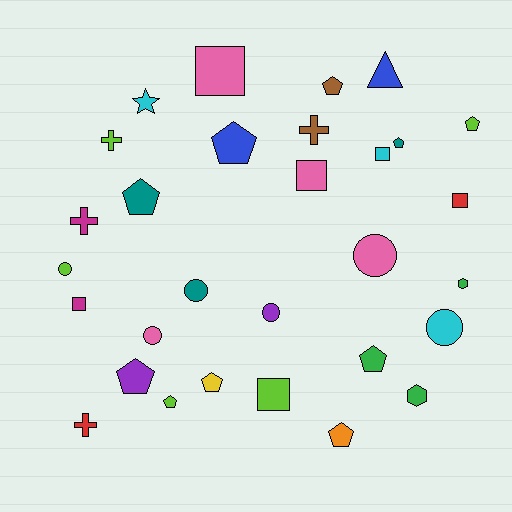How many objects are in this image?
There are 30 objects.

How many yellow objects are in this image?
There is 1 yellow object.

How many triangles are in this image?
There is 1 triangle.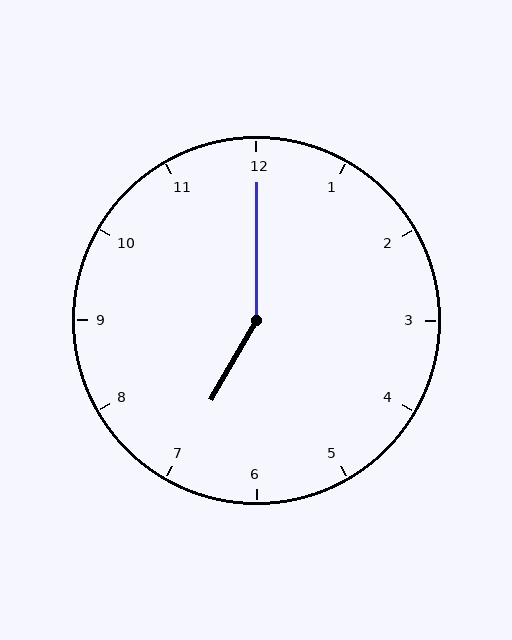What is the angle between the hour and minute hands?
Approximately 150 degrees.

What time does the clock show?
7:00.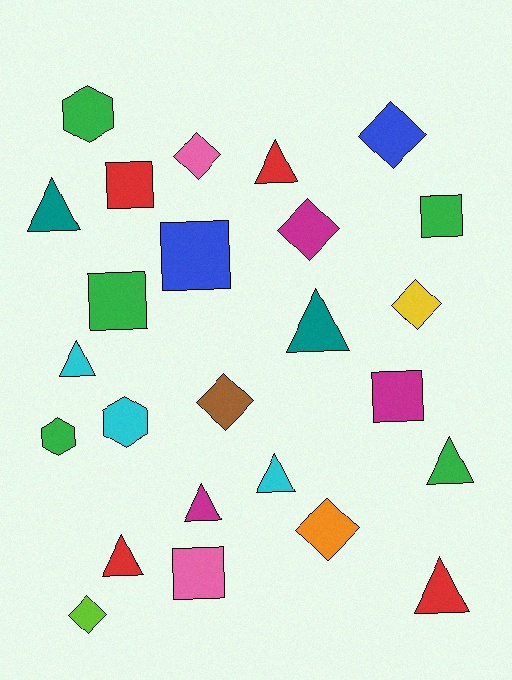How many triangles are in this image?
There are 9 triangles.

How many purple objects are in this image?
There are no purple objects.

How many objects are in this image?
There are 25 objects.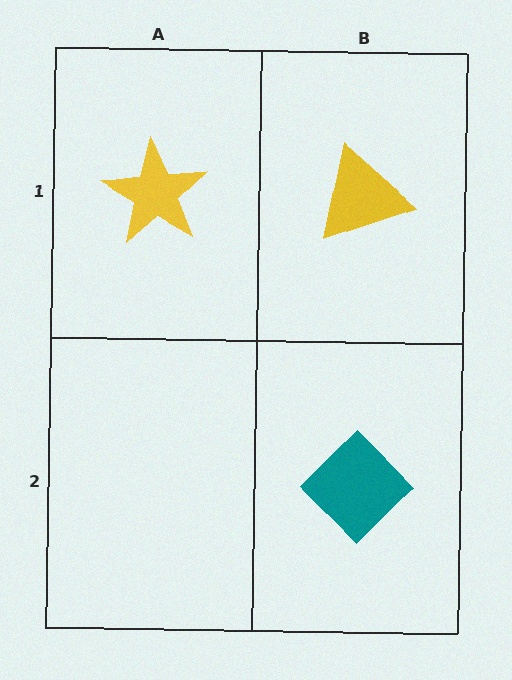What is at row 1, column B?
A yellow triangle.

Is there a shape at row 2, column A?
No, that cell is empty.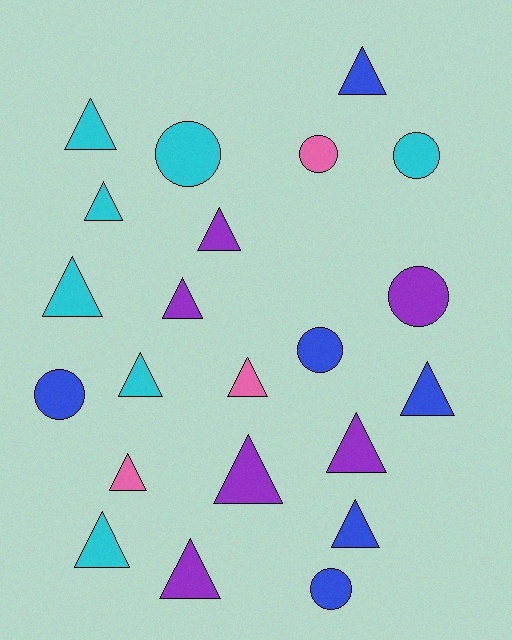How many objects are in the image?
There are 22 objects.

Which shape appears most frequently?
Triangle, with 15 objects.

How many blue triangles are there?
There are 3 blue triangles.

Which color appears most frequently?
Cyan, with 7 objects.